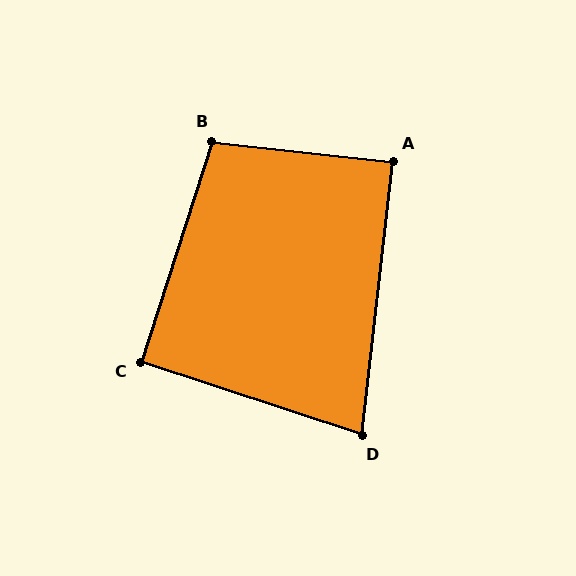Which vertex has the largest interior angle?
B, at approximately 102 degrees.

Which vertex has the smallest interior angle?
D, at approximately 78 degrees.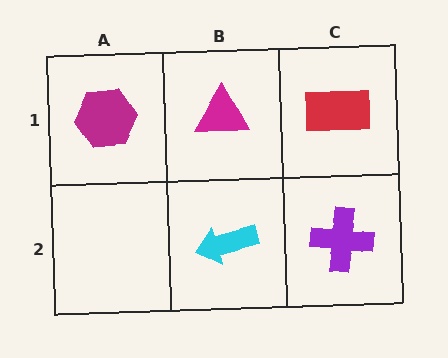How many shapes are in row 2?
2 shapes.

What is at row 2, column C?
A purple cross.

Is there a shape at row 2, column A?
No, that cell is empty.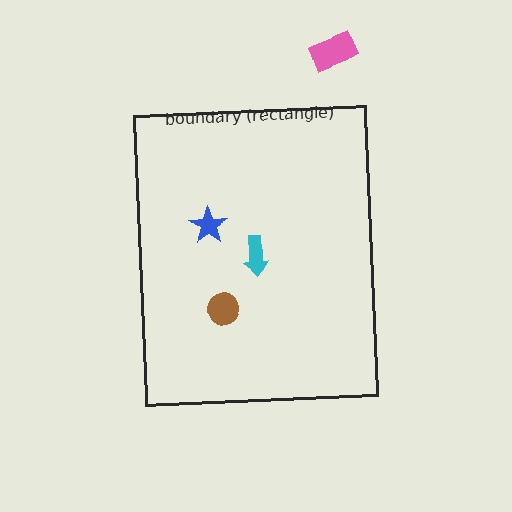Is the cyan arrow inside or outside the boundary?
Inside.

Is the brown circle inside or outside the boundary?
Inside.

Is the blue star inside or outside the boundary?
Inside.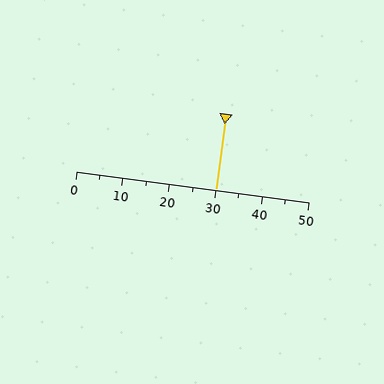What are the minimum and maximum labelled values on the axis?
The axis runs from 0 to 50.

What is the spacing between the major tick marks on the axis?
The major ticks are spaced 10 apart.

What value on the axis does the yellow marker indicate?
The marker indicates approximately 30.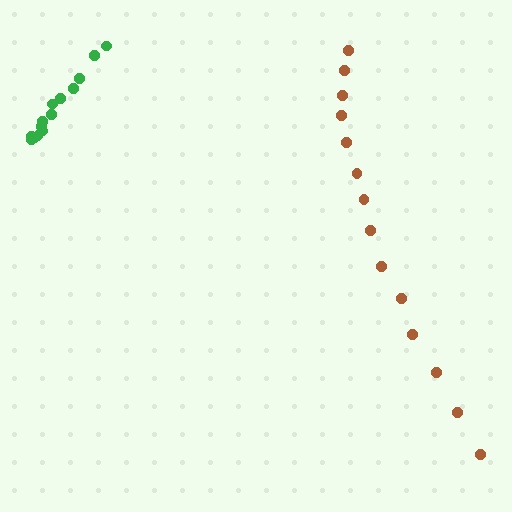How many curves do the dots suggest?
There are 2 distinct paths.